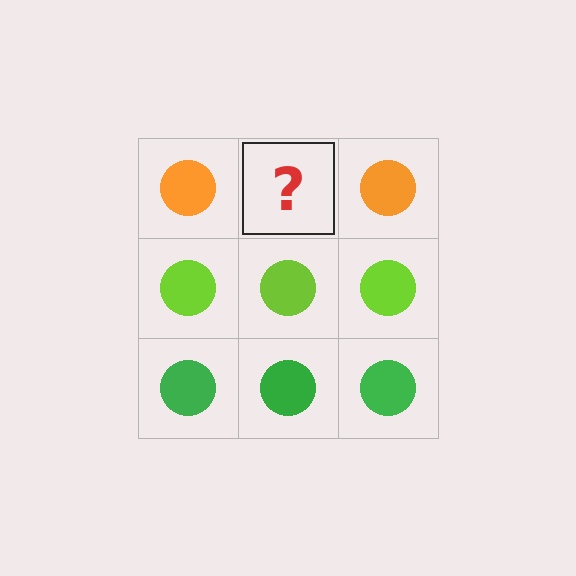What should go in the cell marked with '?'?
The missing cell should contain an orange circle.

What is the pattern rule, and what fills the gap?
The rule is that each row has a consistent color. The gap should be filled with an orange circle.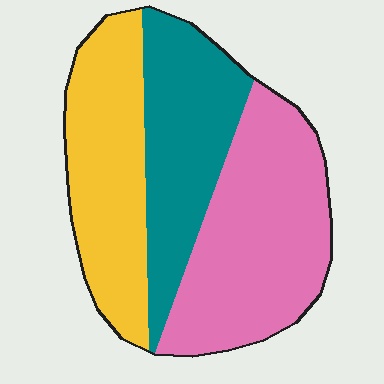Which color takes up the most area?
Pink, at roughly 40%.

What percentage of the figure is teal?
Teal covers 29% of the figure.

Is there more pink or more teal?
Pink.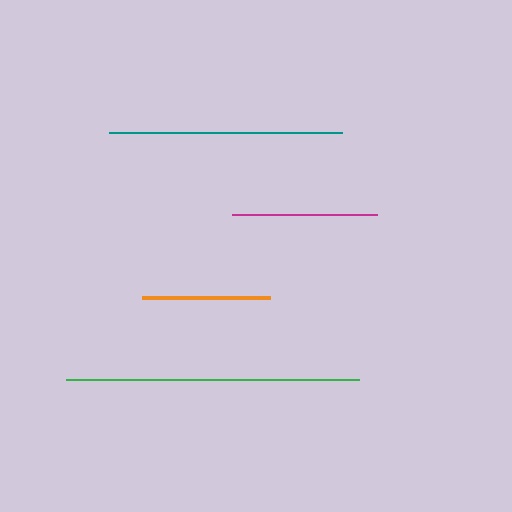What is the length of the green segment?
The green segment is approximately 292 pixels long.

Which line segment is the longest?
The green line is the longest at approximately 292 pixels.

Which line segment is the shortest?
The orange line is the shortest at approximately 128 pixels.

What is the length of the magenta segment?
The magenta segment is approximately 145 pixels long.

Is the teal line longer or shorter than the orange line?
The teal line is longer than the orange line.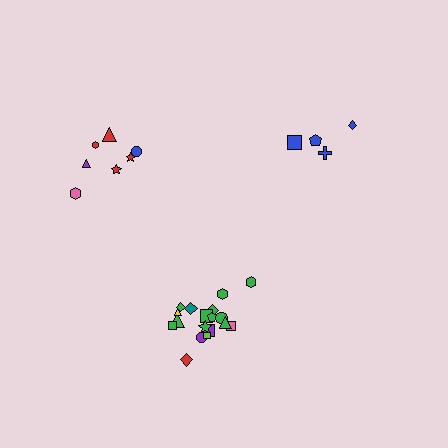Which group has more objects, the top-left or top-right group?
The top-left group.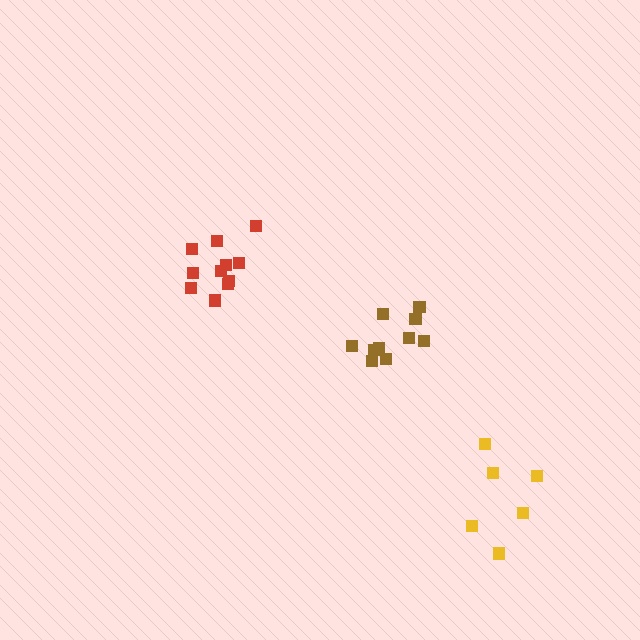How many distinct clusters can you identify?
There are 3 distinct clusters.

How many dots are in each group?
Group 1: 11 dots, Group 2: 10 dots, Group 3: 6 dots (27 total).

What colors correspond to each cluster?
The clusters are colored: red, brown, yellow.